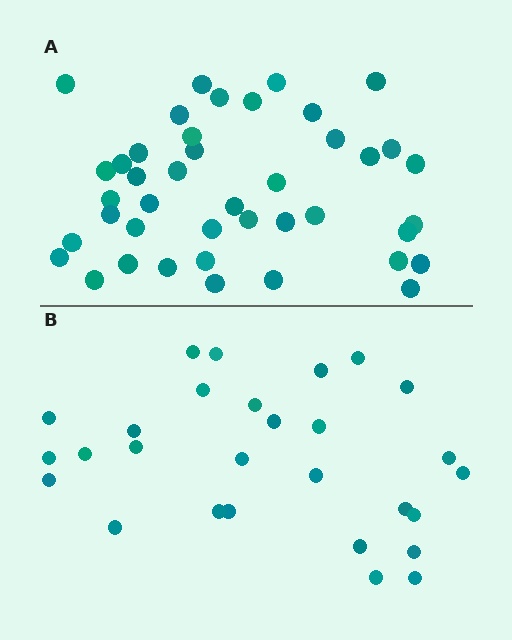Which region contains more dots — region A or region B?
Region A (the top region) has more dots.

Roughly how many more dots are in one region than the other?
Region A has approximately 15 more dots than region B.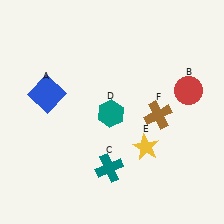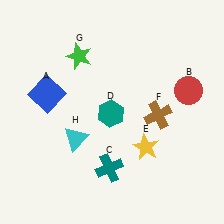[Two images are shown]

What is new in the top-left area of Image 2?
A green star (G) was added in the top-left area of Image 2.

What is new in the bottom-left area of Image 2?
A cyan triangle (H) was added in the bottom-left area of Image 2.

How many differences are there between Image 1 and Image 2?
There are 2 differences between the two images.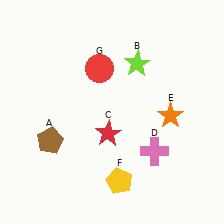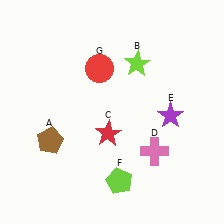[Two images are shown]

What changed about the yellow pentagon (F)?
In Image 1, F is yellow. In Image 2, it changed to lime.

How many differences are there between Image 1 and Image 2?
There are 2 differences between the two images.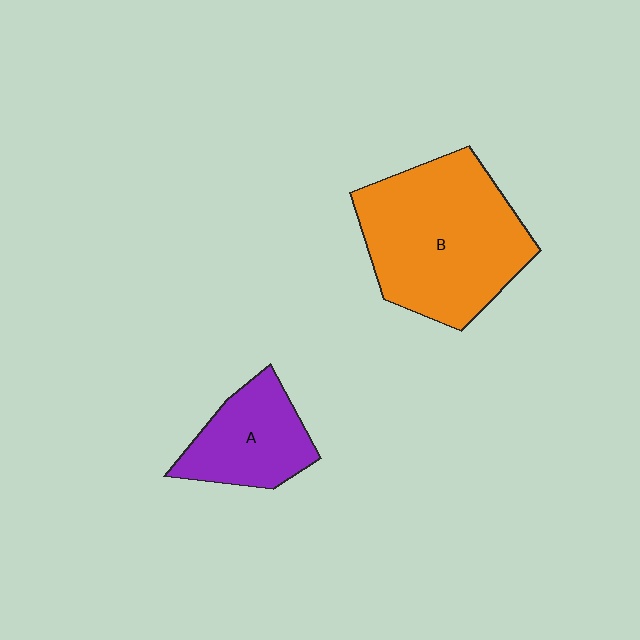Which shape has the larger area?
Shape B (orange).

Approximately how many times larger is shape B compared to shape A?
Approximately 2.0 times.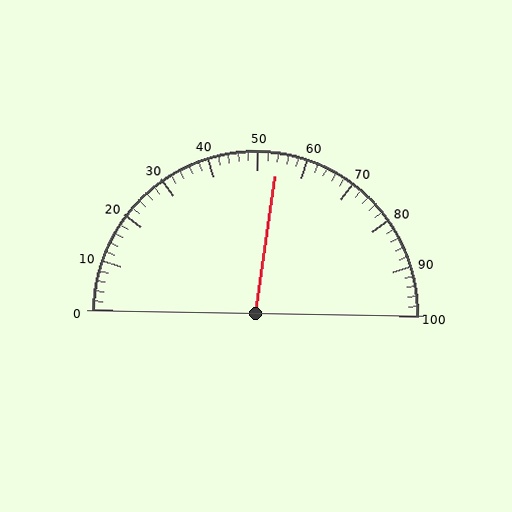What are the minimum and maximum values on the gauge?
The gauge ranges from 0 to 100.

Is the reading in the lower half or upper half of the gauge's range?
The reading is in the upper half of the range (0 to 100).